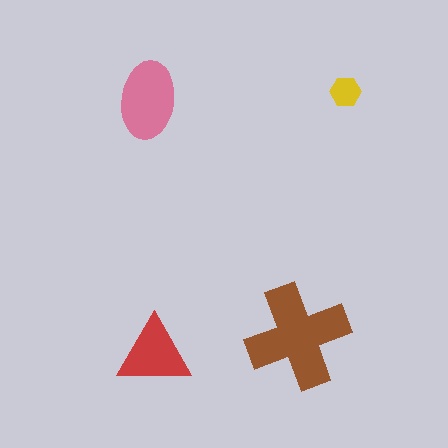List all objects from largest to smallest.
The brown cross, the pink ellipse, the red triangle, the yellow hexagon.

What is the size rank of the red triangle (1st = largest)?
3rd.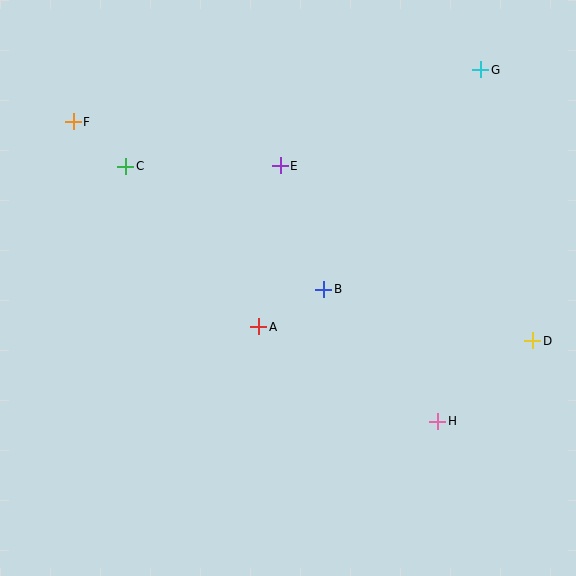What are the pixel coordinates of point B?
Point B is at (324, 289).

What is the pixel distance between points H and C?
The distance between H and C is 403 pixels.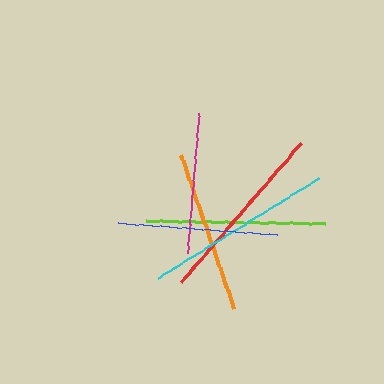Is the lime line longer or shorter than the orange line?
The lime line is longer than the orange line.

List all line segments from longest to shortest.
From longest to shortest: cyan, red, lime, orange, blue, magenta.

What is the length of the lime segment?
The lime segment is approximately 179 pixels long.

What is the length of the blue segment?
The blue segment is approximately 160 pixels long.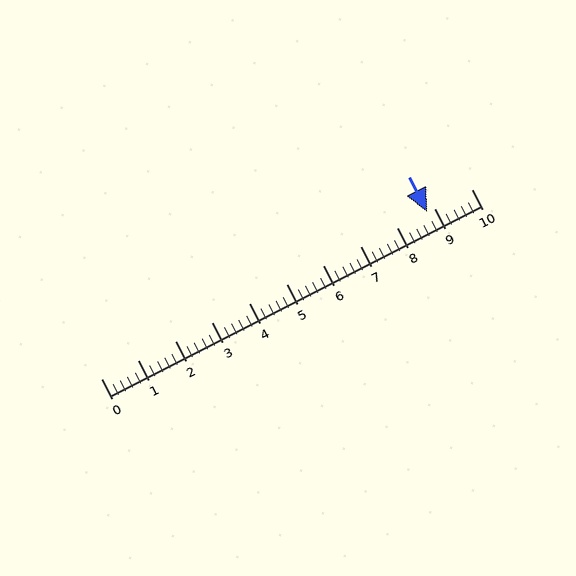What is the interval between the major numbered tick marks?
The major tick marks are spaced 1 units apart.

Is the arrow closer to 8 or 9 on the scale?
The arrow is closer to 9.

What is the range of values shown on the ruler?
The ruler shows values from 0 to 10.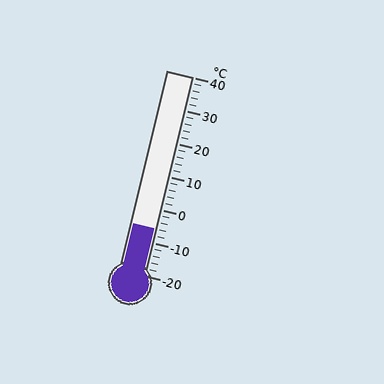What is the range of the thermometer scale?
The thermometer scale ranges from -20°C to 40°C.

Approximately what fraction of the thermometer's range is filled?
The thermometer is filled to approximately 25% of its range.